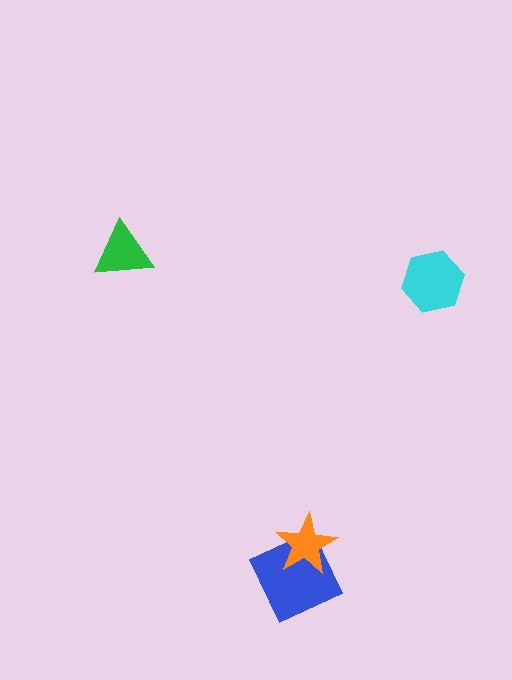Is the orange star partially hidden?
No, no other shape covers it.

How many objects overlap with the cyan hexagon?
0 objects overlap with the cyan hexagon.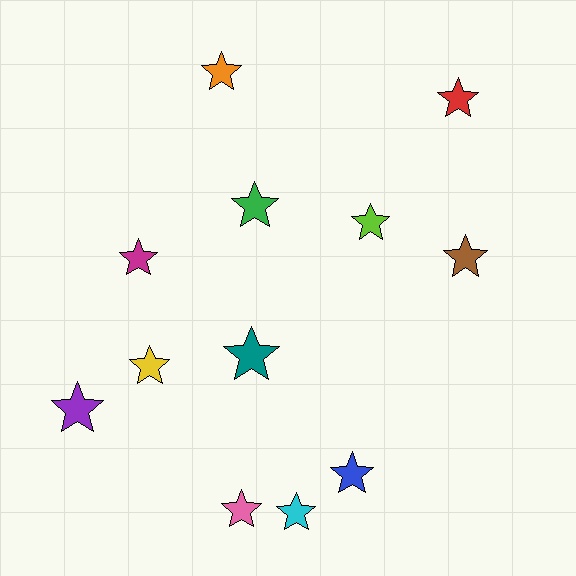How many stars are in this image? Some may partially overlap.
There are 12 stars.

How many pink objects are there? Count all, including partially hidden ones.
There is 1 pink object.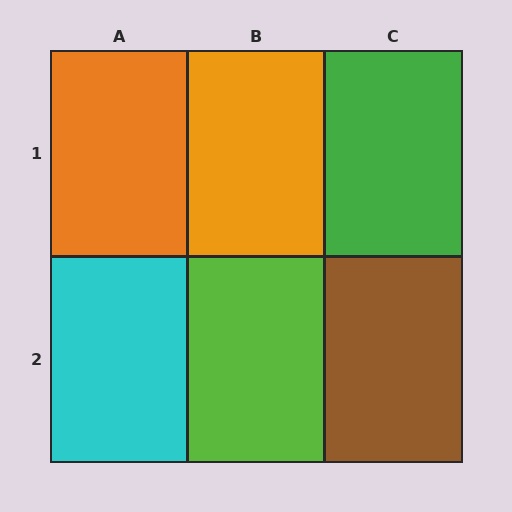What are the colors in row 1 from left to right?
Orange, orange, green.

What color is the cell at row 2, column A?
Cyan.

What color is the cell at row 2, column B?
Lime.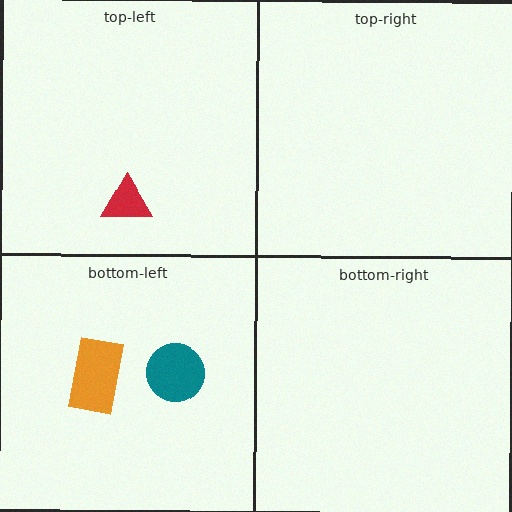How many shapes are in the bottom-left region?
2.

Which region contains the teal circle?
The bottom-left region.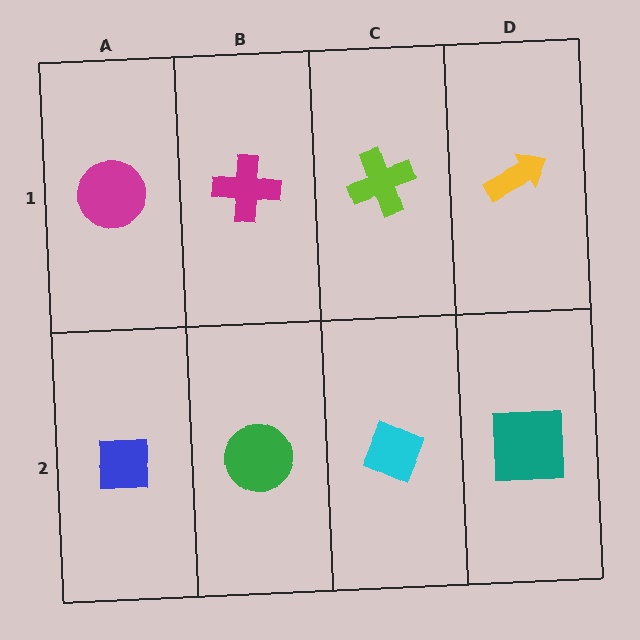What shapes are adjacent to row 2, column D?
A yellow arrow (row 1, column D), a cyan diamond (row 2, column C).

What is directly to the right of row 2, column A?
A green circle.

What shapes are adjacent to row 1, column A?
A blue square (row 2, column A), a magenta cross (row 1, column B).